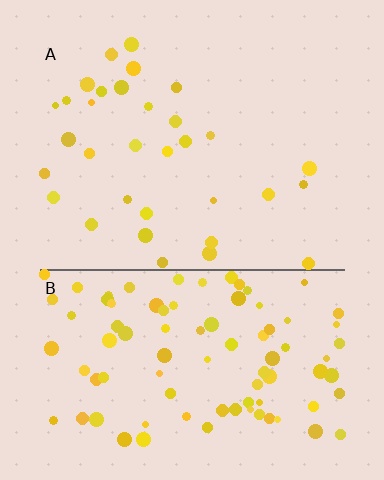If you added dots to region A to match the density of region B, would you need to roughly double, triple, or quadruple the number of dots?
Approximately triple.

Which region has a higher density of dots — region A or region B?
B (the bottom).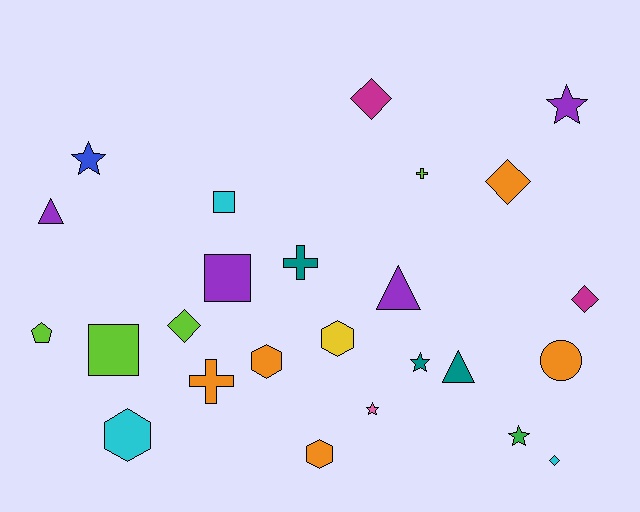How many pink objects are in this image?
There is 1 pink object.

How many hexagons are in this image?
There are 4 hexagons.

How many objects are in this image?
There are 25 objects.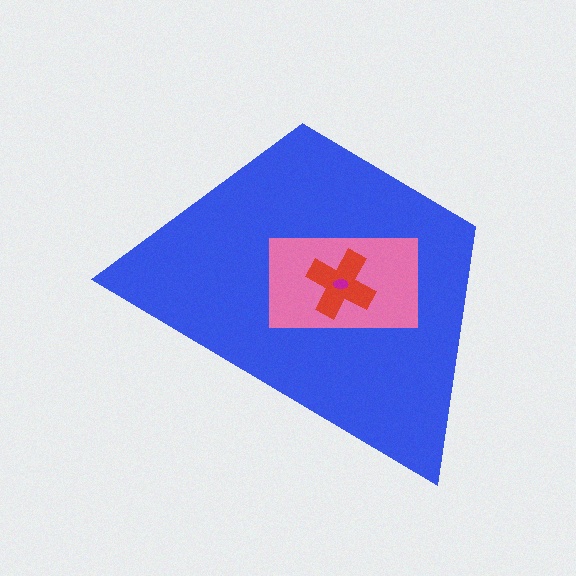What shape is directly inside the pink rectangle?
The red cross.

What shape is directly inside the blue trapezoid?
The pink rectangle.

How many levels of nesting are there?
4.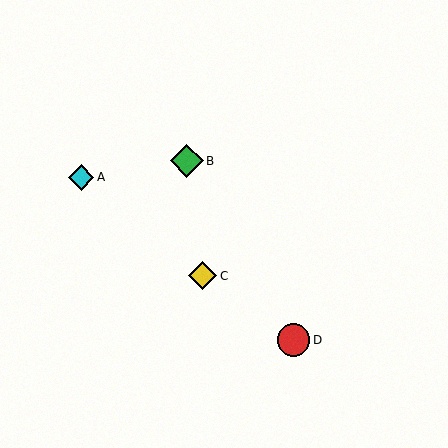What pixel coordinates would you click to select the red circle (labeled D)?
Click at (294, 340) to select the red circle D.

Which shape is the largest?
The green diamond (labeled B) is the largest.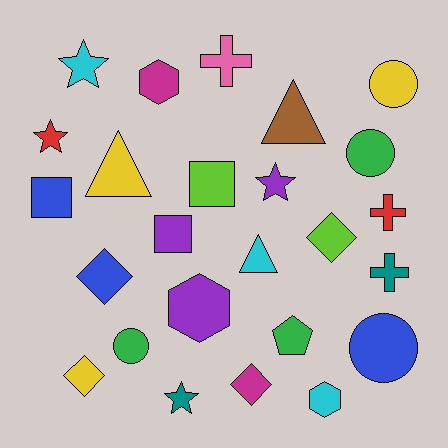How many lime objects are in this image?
There are 2 lime objects.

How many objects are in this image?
There are 25 objects.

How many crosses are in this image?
There are 3 crosses.